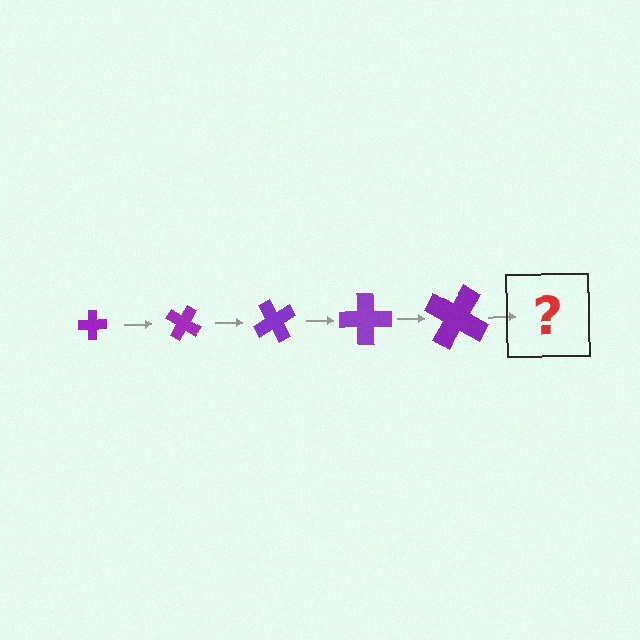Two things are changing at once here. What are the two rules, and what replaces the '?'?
The two rules are that the cross grows larger each step and it rotates 30 degrees each step. The '?' should be a cross, larger than the previous one and rotated 150 degrees from the start.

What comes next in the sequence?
The next element should be a cross, larger than the previous one and rotated 150 degrees from the start.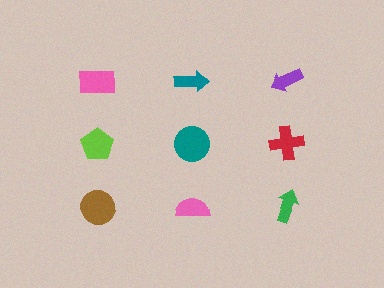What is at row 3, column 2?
A pink semicircle.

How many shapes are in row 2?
3 shapes.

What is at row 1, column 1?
A pink rectangle.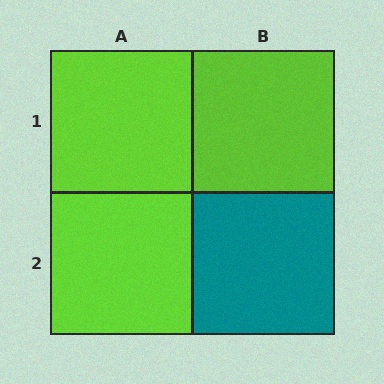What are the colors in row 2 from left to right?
Lime, teal.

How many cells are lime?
3 cells are lime.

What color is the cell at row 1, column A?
Lime.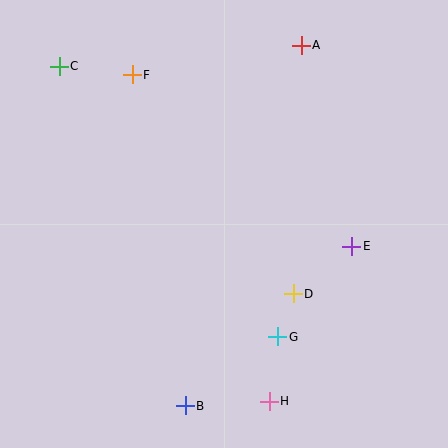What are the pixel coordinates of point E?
Point E is at (352, 246).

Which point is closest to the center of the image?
Point D at (293, 294) is closest to the center.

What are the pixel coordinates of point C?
Point C is at (59, 66).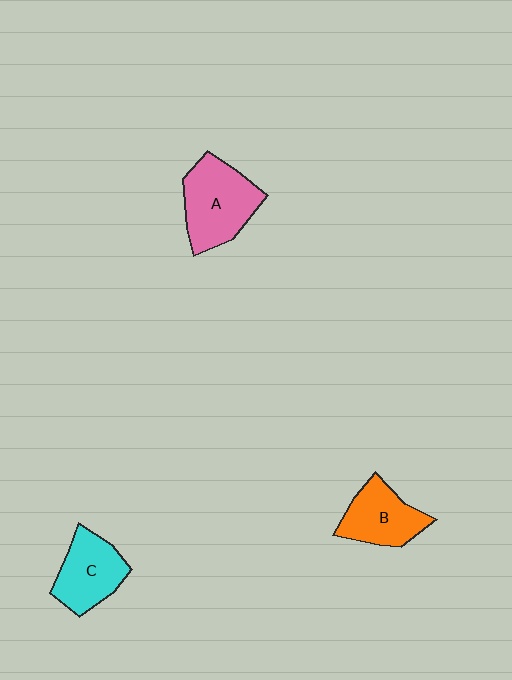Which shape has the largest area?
Shape A (pink).